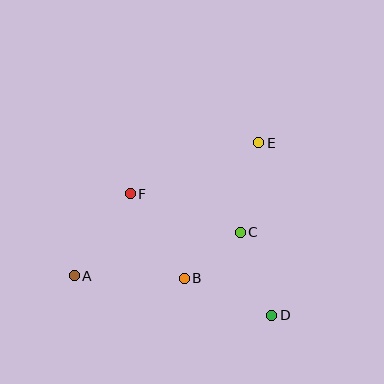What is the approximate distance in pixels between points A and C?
The distance between A and C is approximately 172 pixels.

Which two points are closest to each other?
Points B and C are closest to each other.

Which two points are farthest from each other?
Points A and E are farthest from each other.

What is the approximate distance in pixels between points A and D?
The distance between A and D is approximately 201 pixels.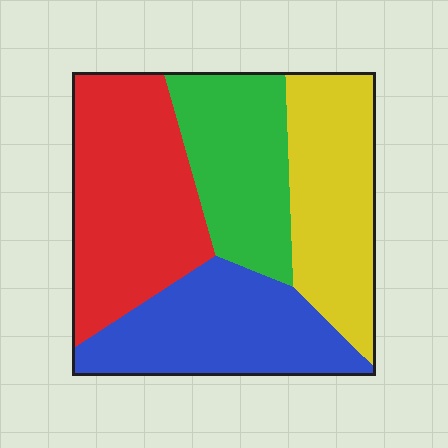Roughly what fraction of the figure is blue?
Blue covers about 25% of the figure.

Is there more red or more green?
Red.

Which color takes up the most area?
Red, at roughly 30%.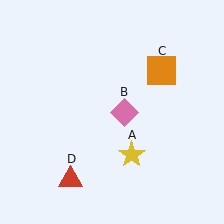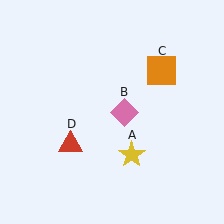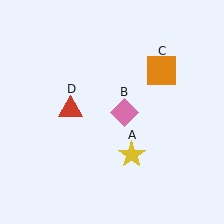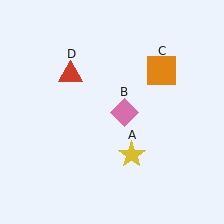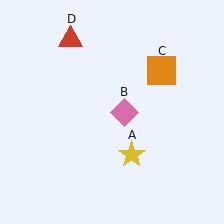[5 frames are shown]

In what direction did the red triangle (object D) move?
The red triangle (object D) moved up.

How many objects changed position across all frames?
1 object changed position: red triangle (object D).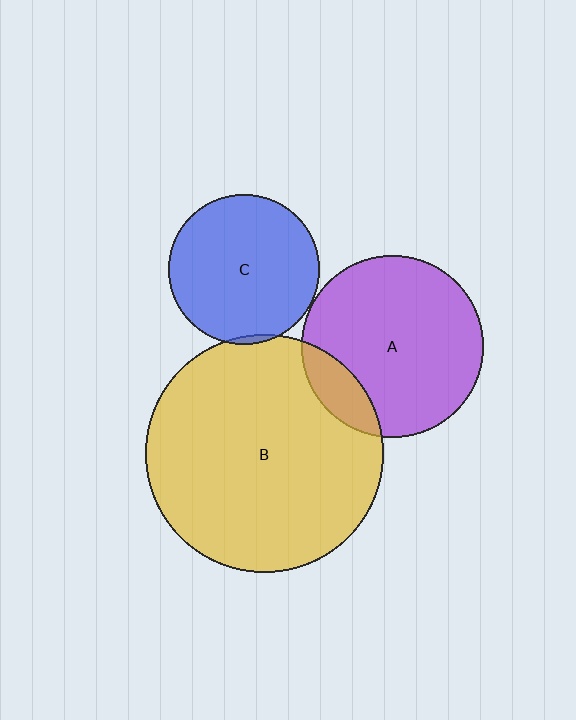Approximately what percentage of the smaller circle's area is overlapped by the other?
Approximately 5%.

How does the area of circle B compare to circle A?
Approximately 1.7 times.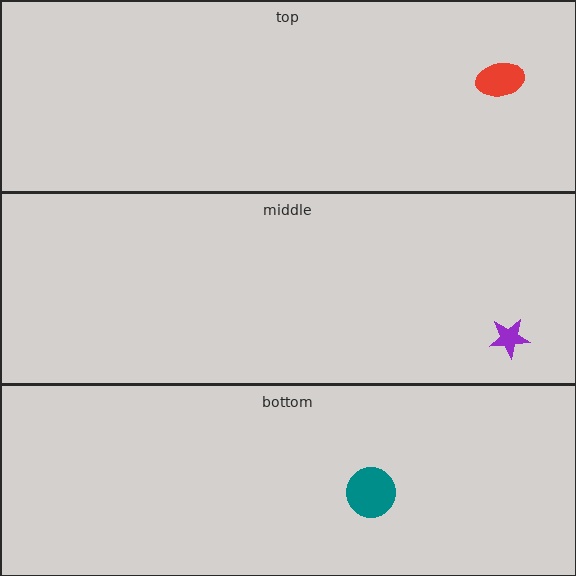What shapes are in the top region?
The red ellipse.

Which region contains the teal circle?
The bottom region.